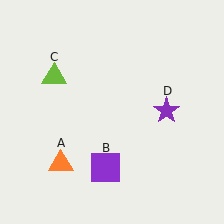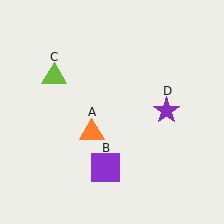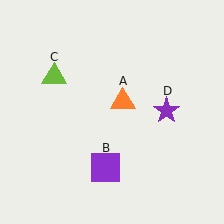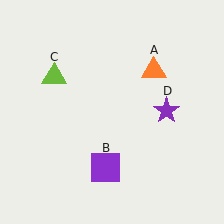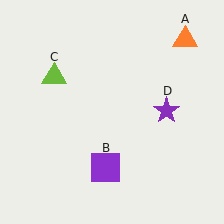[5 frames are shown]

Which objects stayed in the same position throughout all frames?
Purple square (object B) and lime triangle (object C) and purple star (object D) remained stationary.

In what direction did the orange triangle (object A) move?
The orange triangle (object A) moved up and to the right.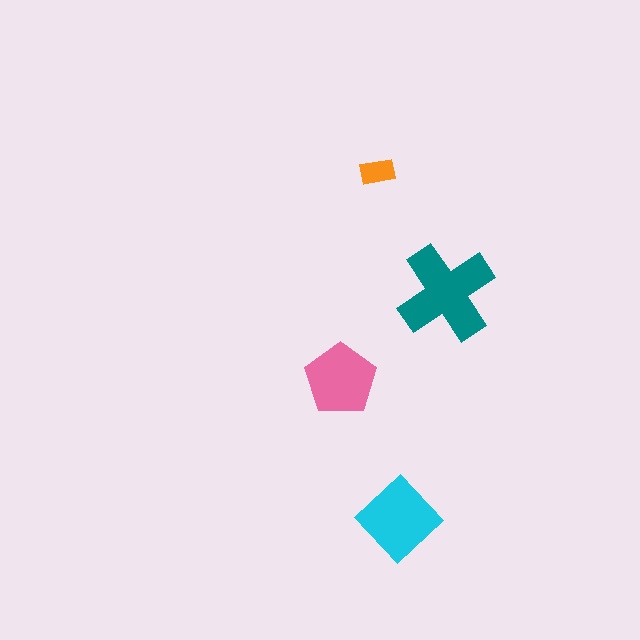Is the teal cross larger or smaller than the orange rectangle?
Larger.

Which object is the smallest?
The orange rectangle.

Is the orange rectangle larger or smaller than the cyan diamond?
Smaller.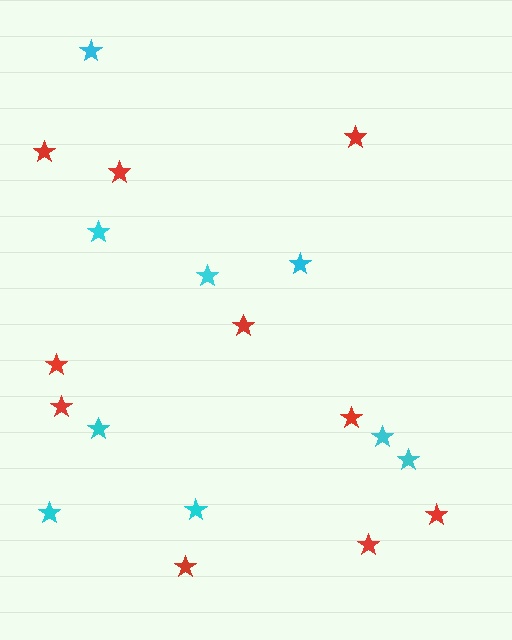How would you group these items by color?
There are 2 groups: one group of red stars (10) and one group of cyan stars (9).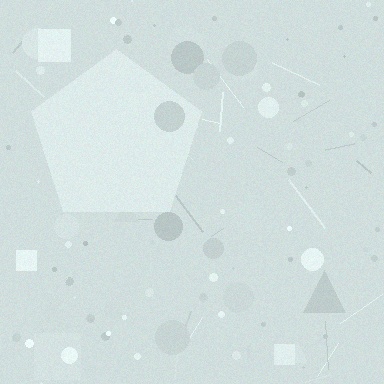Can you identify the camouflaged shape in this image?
The camouflaged shape is a pentagon.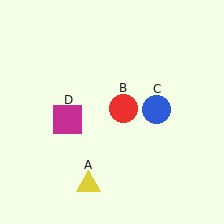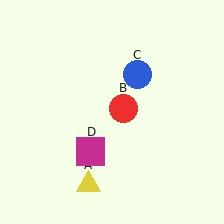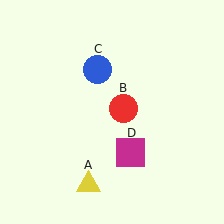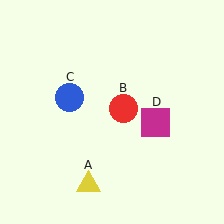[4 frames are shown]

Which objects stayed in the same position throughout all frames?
Yellow triangle (object A) and red circle (object B) remained stationary.